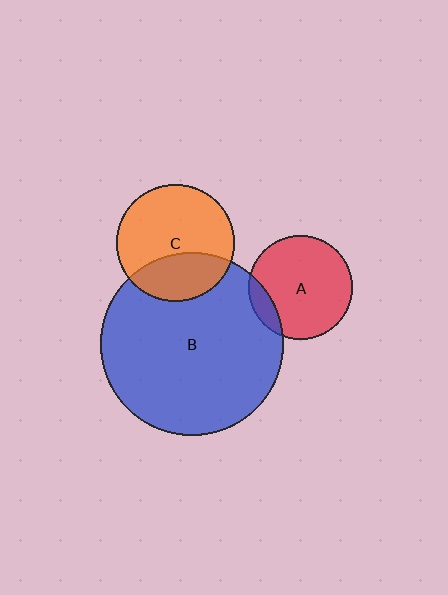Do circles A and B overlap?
Yes.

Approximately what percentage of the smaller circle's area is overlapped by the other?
Approximately 10%.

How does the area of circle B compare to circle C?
Approximately 2.4 times.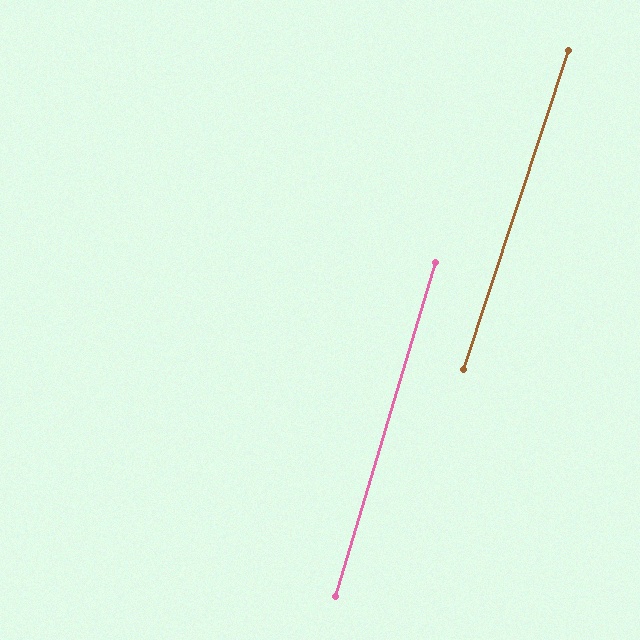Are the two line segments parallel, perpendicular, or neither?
Parallel — their directions differ by only 1.6°.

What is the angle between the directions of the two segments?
Approximately 2 degrees.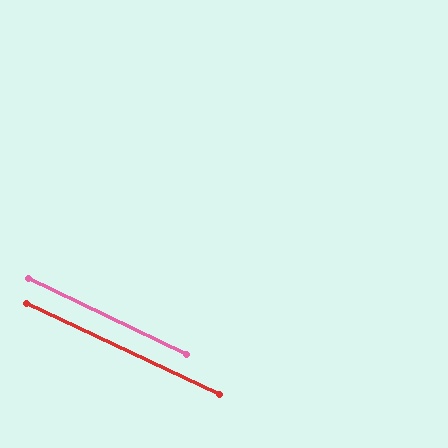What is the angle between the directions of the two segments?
Approximately 1 degree.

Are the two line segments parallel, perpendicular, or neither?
Parallel — their directions differ by only 0.7°.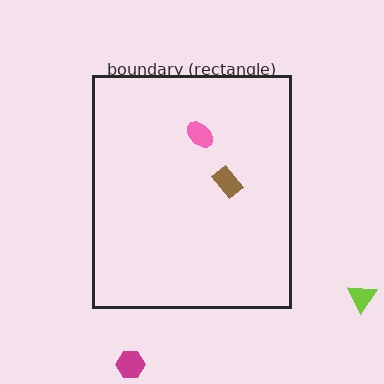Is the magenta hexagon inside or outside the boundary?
Outside.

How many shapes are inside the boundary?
2 inside, 2 outside.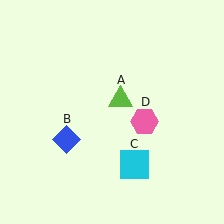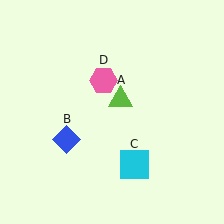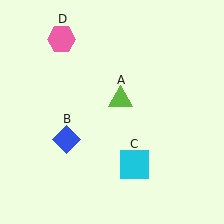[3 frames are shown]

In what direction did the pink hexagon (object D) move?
The pink hexagon (object D) moved up and to the left.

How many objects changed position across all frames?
1 object changed position: pink hexagon (object D).